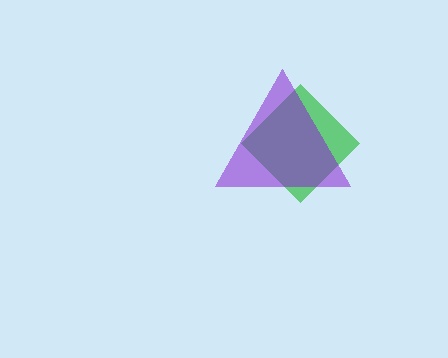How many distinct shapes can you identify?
There are 2 distinct shapes: a green diamond, a purple triangle.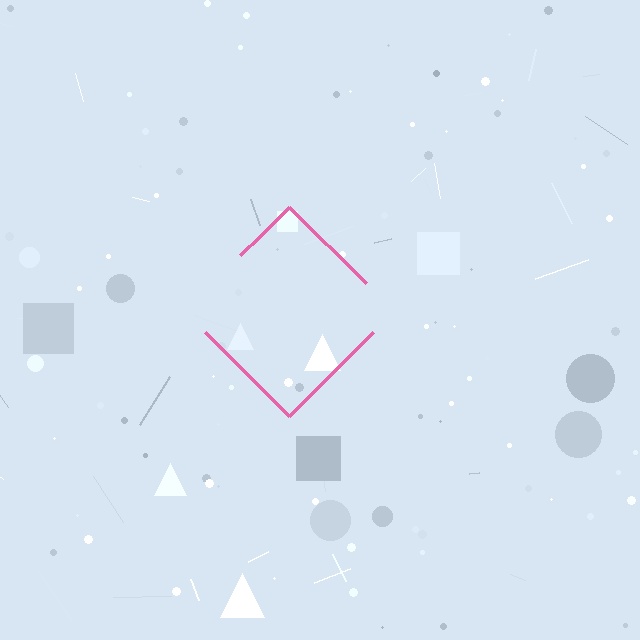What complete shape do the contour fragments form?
The contour fragments form a diamond.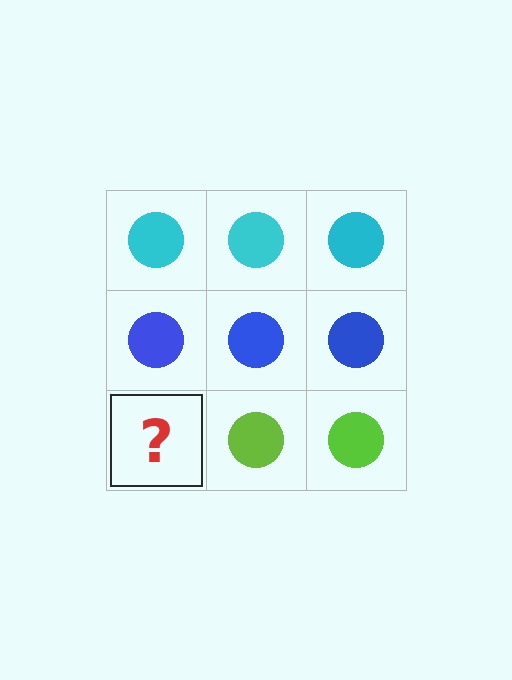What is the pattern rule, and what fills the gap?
The rule is that each row has a consistent color. The gap should be filled with a lime circle.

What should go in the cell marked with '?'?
The missing cell should contain a lime circle.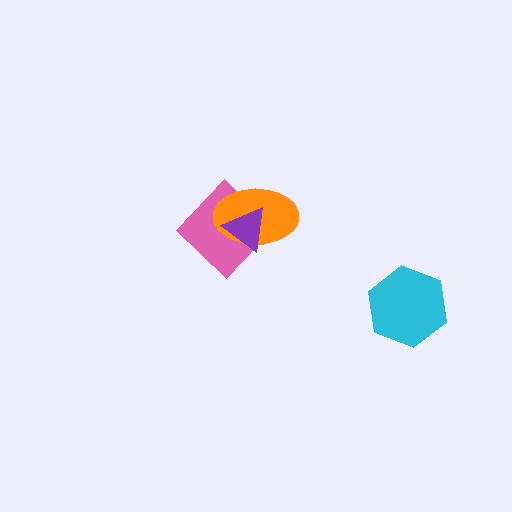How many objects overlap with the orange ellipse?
2 objects overlap with the orange ellipse.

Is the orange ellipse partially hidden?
Yes, it is partially covered by another shape.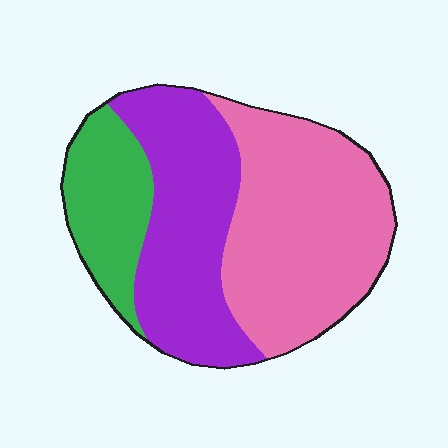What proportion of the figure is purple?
Purple covers roughly 35% of the figure.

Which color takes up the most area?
Pink, at roughly 45%.